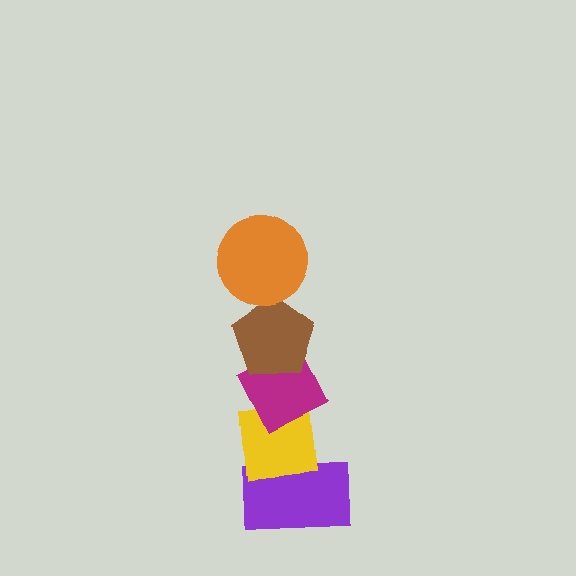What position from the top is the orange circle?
The orange circle is 1st from the top.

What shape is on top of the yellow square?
The magenta diamond is on top of the yellow square.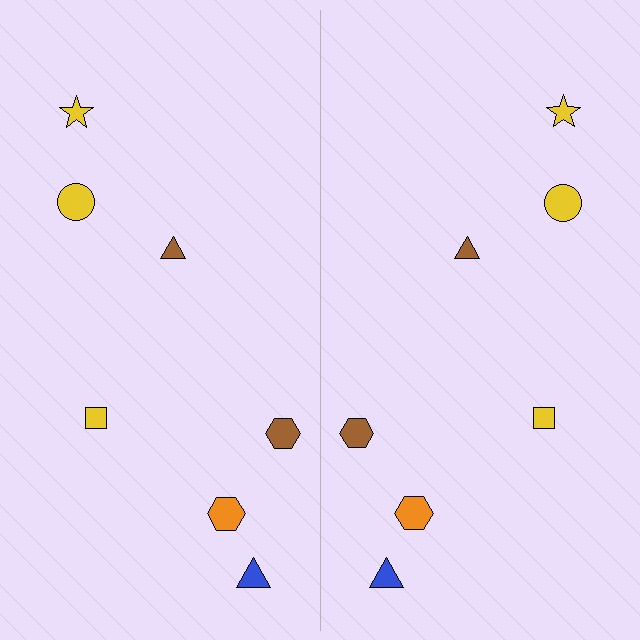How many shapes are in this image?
There are 14 shapes in this image.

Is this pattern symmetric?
Yes, this pattern has bilateral (reflection) symmetry.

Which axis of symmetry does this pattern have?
The pattern has a vertical axis of symmetry running through the center of the image.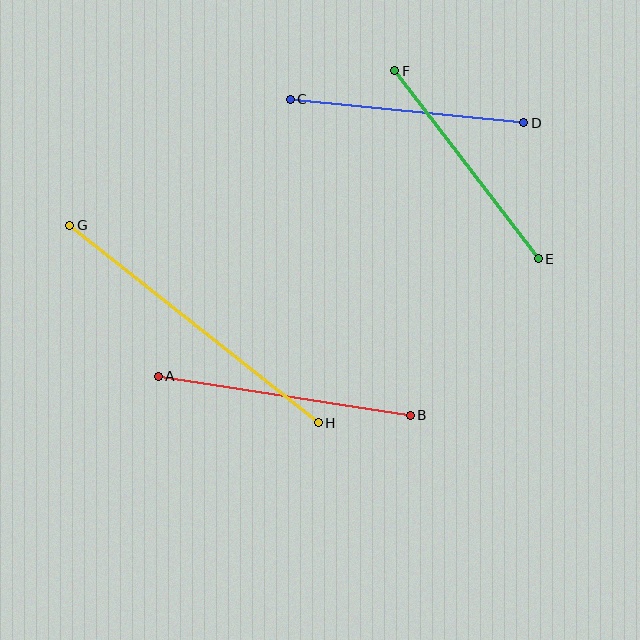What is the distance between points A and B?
The distance is approximately 255 pixels.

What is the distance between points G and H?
The distance is approximately 317 pixels.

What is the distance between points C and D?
The distance is approximately 235 pixels.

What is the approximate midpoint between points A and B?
The midpoint is at approximately (284, 396) pixels.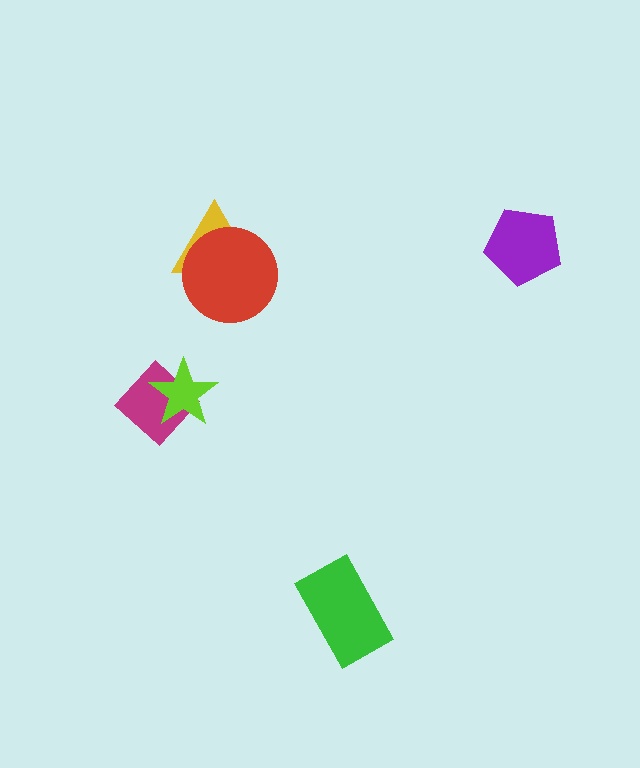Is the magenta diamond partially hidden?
Yes, it is partially covered by another shape.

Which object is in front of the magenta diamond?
The lime star is in front of the magenta diamond.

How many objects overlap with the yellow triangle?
1 object overlaps with the yellow triangle.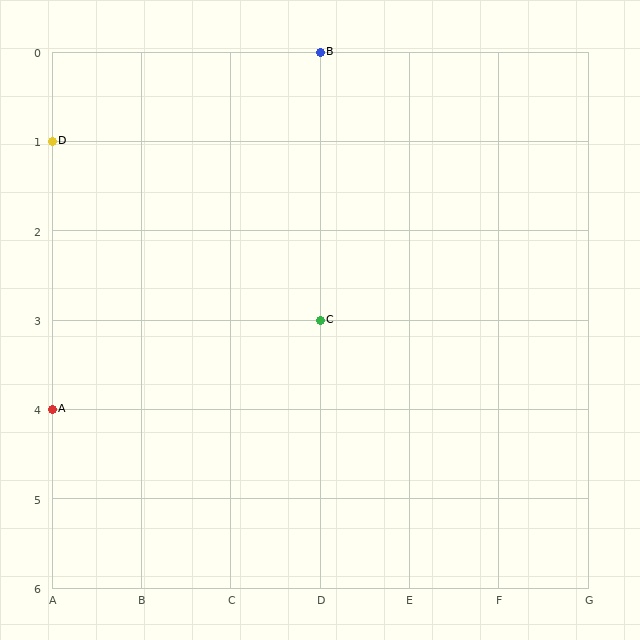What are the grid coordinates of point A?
Point A is at grid coordinates (A, 4).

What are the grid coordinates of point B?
Point B is at grid coordinates (D, 0).